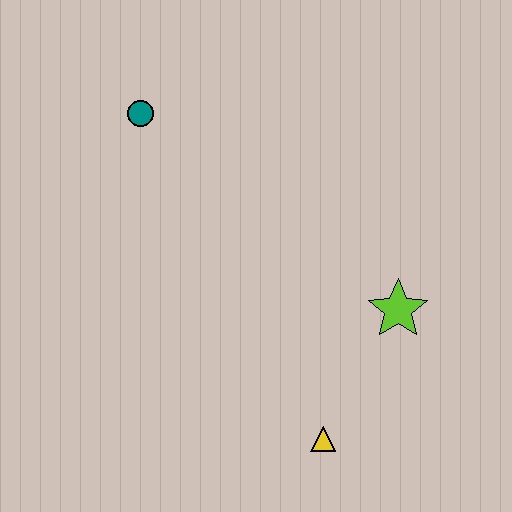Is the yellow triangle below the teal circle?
Yes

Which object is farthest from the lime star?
The teal circle is farthest from the lime star.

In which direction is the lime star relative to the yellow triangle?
The lime star is above the yellow triangle.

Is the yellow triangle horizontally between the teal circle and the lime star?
Yes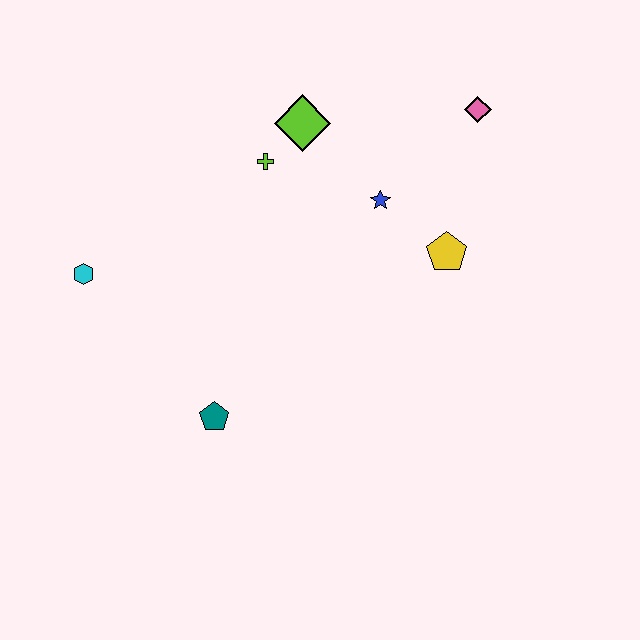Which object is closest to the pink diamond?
The blue star is closest to the pink diamond.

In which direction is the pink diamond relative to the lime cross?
The pink diamond is to the right of the lime cross.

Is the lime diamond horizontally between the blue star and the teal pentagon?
Yes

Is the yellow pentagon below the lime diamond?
Yes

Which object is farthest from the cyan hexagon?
The pink diamond is farthest from the cyan hexagon.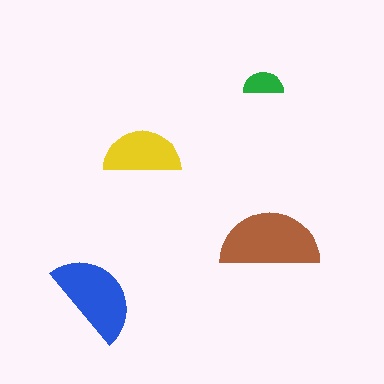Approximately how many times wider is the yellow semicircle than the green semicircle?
About 2 times wider.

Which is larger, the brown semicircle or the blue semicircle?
The brown one.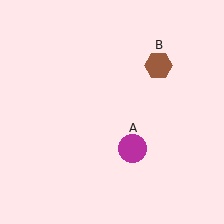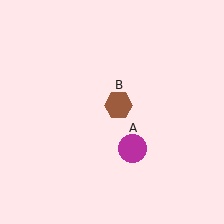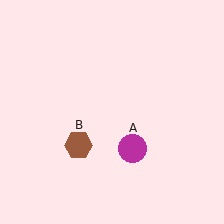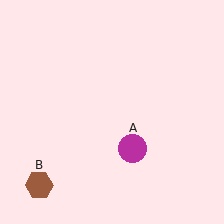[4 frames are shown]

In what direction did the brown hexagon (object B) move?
The brown hexagon (object B) moved down and to the left.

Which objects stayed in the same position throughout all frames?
Magenta circle (object A) remained stationary.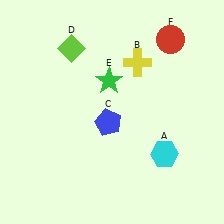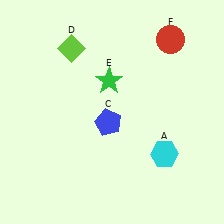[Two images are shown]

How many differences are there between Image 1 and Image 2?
There is 1 difference between the two images.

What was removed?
The yellow cross (B) was removed in Image 2.